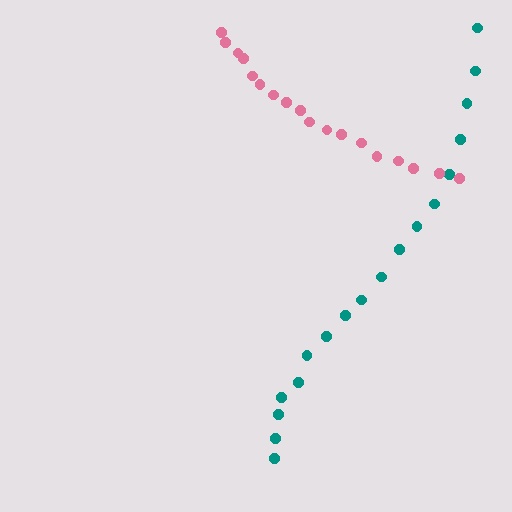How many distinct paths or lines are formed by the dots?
There are 2 distinct paths.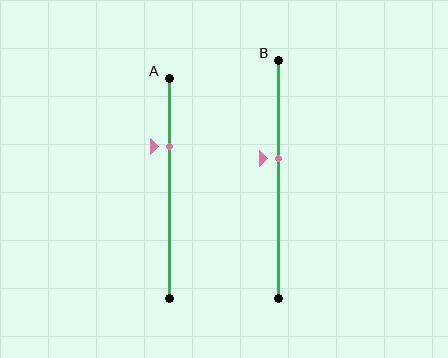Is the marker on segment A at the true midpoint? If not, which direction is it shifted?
No, the marker on segment A is shifted upward by about 19% of the segment length.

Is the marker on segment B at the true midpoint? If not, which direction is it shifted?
No, the marker on segment B is shifted upward by about 9% of the segment length.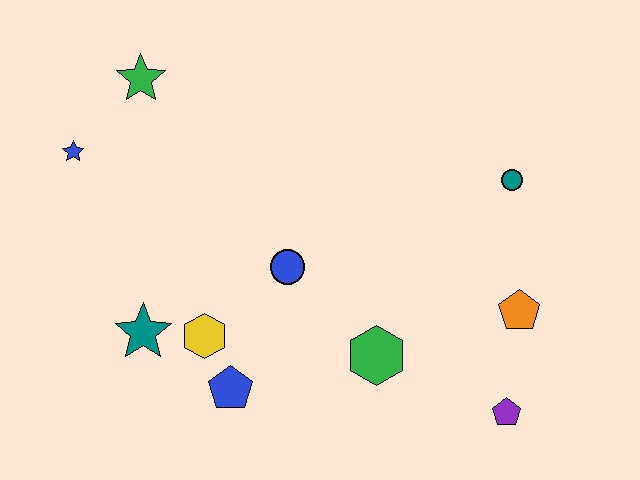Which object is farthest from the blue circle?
The purple pentagon is farthest from the blue circle.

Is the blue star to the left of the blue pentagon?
Yes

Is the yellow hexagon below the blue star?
Yes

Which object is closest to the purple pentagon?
The orange pentagon is closest to the purple pentagon.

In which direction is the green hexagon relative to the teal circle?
The green hexagon is below the teal circle.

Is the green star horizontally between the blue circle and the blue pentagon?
No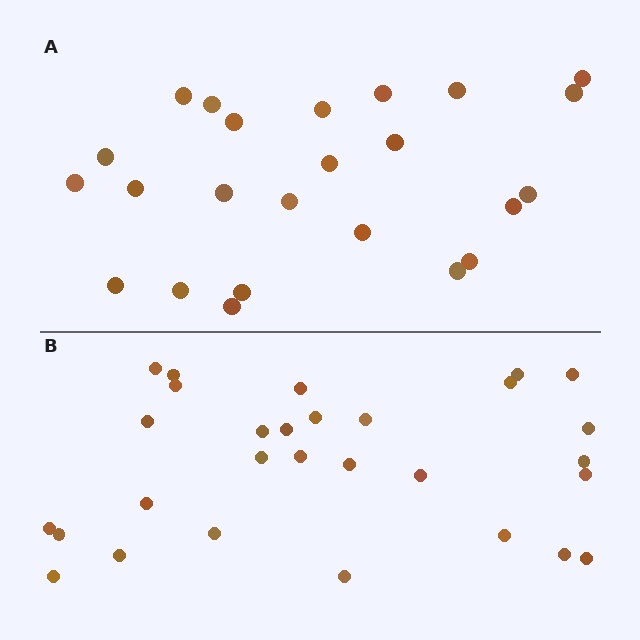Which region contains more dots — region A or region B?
Region B (the bottom region) has more dots.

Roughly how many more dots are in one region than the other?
Region B has about 5 more dots than region A.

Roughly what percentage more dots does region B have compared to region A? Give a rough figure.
About 20% more.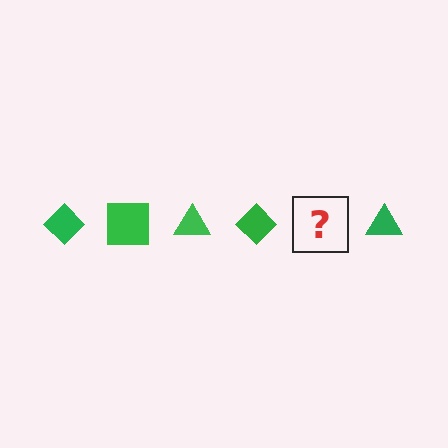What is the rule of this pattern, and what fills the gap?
The rule is that the pattern cycles through diamond, square, triangle shapes in green. The gap should be filled with a green square.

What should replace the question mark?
The question mark should be replaced with a green square.